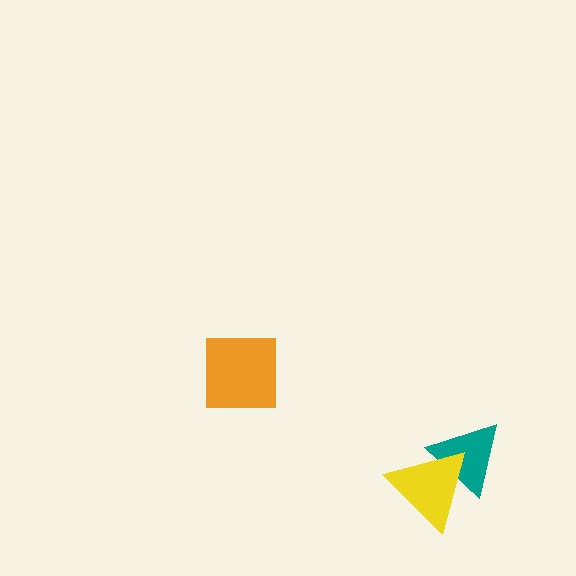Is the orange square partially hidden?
No, no other shape covers it.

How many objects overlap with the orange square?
0 objects overlap with the orange square.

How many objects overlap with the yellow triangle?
1 object overlaps with the yellow triangle.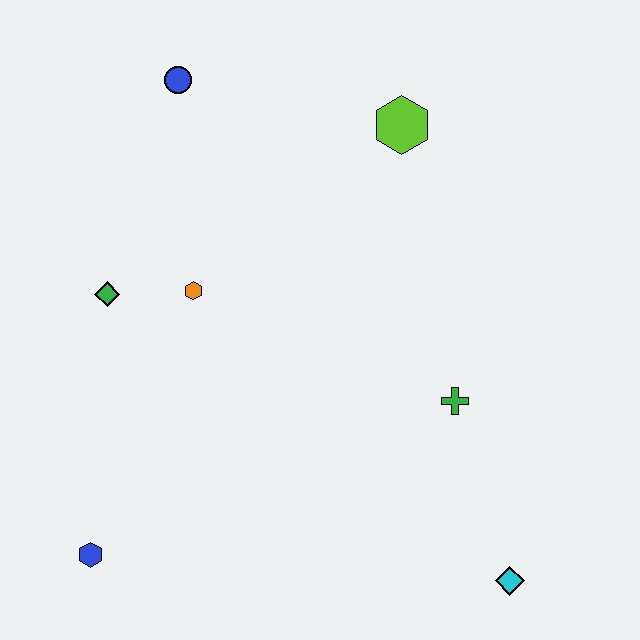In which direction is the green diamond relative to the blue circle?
The green diamond is below the blue circle.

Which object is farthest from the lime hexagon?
The blue hexagon is farthest from the lime hexagon.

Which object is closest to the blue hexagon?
The green diamond is closest to the blue hexagon.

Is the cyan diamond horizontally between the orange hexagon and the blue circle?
No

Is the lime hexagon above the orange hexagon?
Yes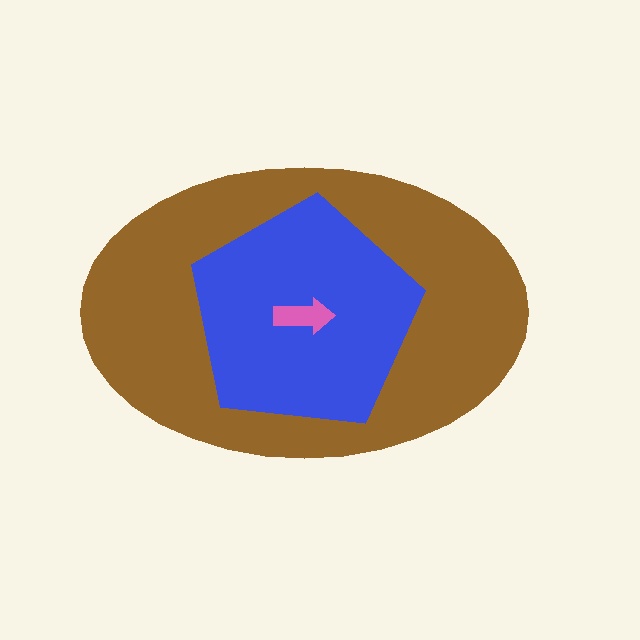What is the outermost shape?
The brown ellipse.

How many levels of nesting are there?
3.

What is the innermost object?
The pink arrow.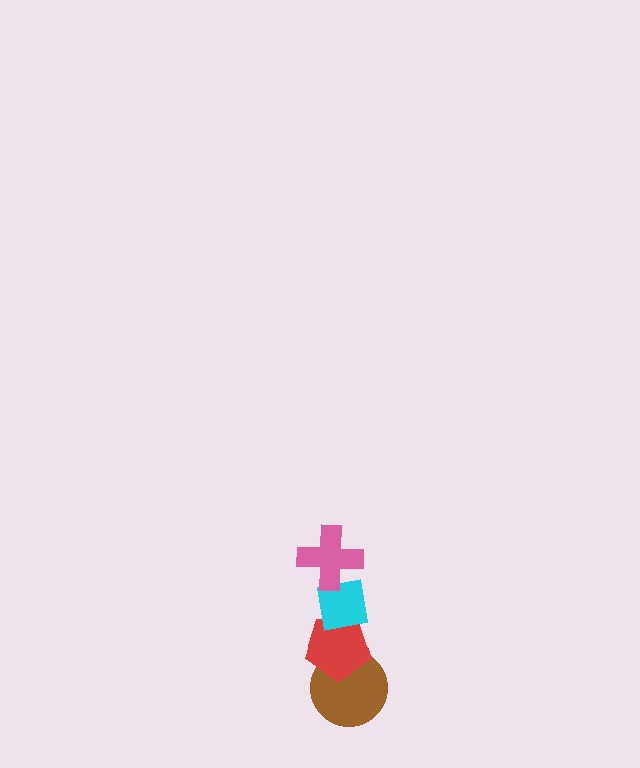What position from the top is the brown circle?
The brown circle is 4th from the top.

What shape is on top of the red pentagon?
The cyan square is on top of the red pentagon.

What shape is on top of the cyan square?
The pink cross is on top of the cyan square.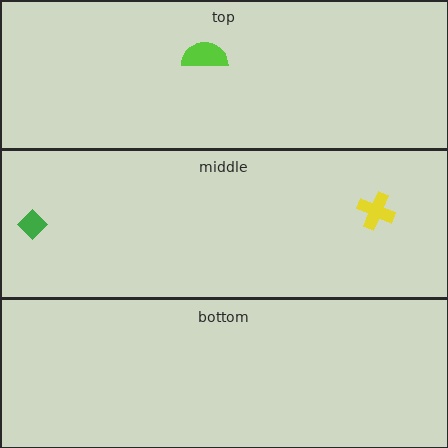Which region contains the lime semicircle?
The top region.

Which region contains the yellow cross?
The middle region.